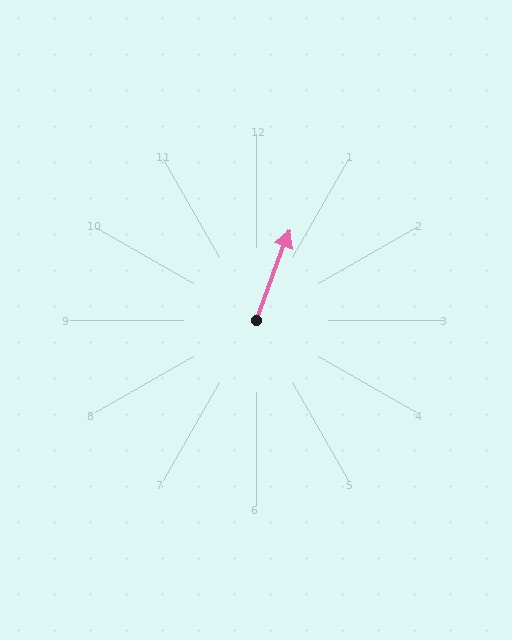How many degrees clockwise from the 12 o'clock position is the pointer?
Approximately 20 degrees.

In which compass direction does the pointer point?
North.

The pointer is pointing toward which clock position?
Roughly 1 o'clock.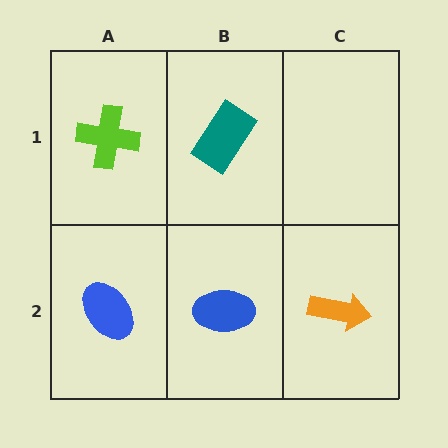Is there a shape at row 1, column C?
No, that cell is empty.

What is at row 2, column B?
A blue ellipse.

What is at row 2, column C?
An orange arrow.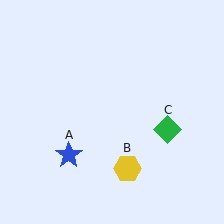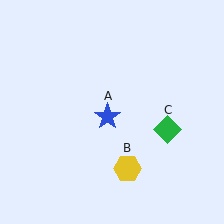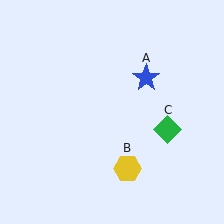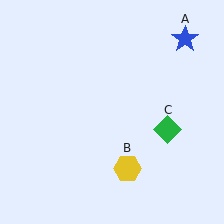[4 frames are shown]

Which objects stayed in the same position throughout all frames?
Yellow hexagon (object B) and green diamond (object C) remained stationary.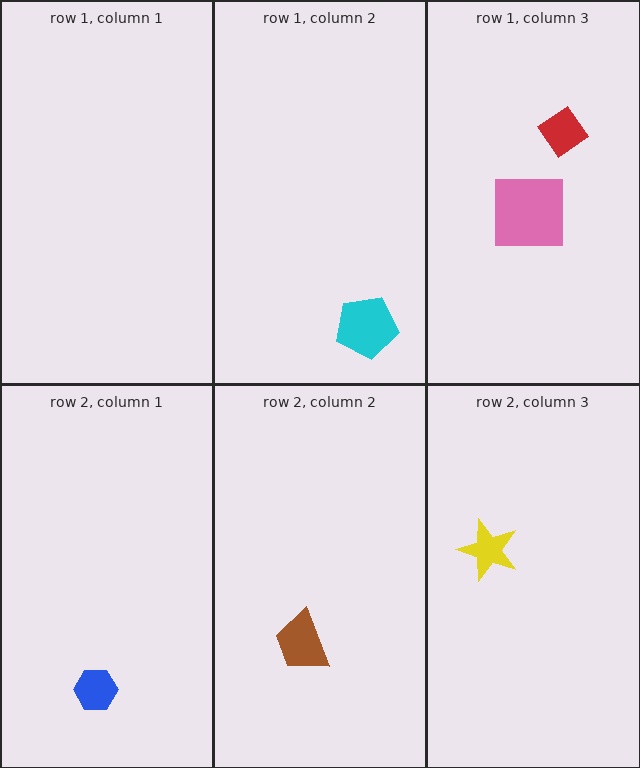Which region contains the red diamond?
The row 1, column 3 region.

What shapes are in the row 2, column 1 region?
The blue hexagon.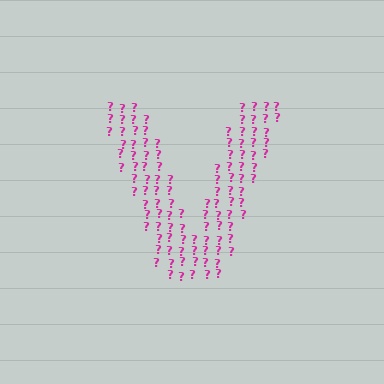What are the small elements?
The small elements are question marks.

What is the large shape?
The large shape is the letter V.